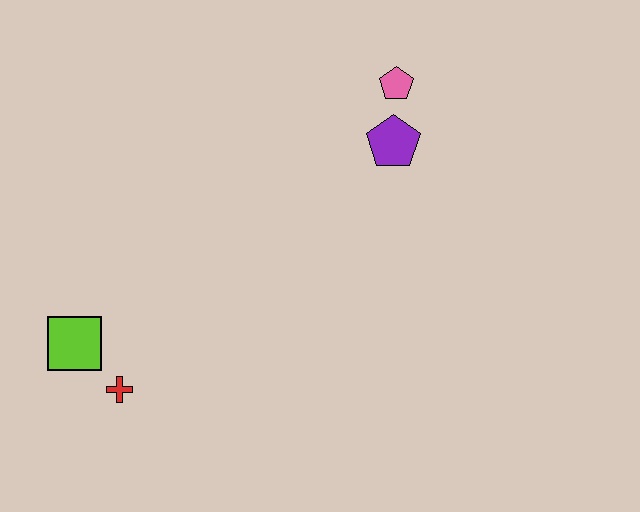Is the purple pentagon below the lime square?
No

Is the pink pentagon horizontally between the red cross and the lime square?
No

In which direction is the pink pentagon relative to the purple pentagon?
The pink pentagon is above the purple pentagon.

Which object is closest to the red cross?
The lime square is closest to the red cross.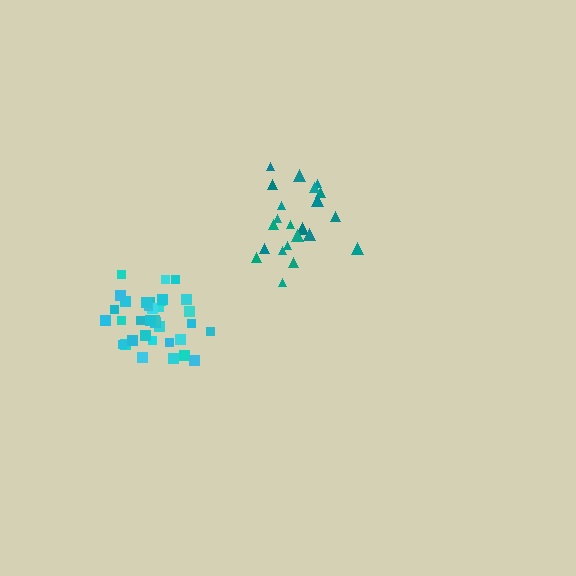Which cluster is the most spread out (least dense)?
Teal.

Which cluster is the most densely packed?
Cyan.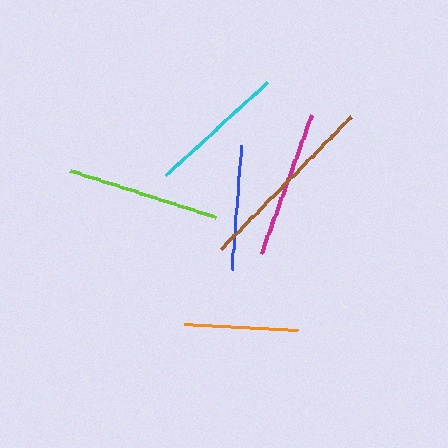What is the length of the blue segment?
The blue segment is approximately 126 pixels long.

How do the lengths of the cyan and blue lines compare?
The cyan and blue lines are approximately the same length.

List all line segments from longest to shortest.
From longest to shortest: brown, lime, magenta, cyan, blue, orange.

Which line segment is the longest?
The brown line is the longest at approximately 185 pixels.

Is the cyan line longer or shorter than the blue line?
The cyan line is longer than the blue line.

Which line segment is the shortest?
The orange line is the shortest at approximately 114 pixels.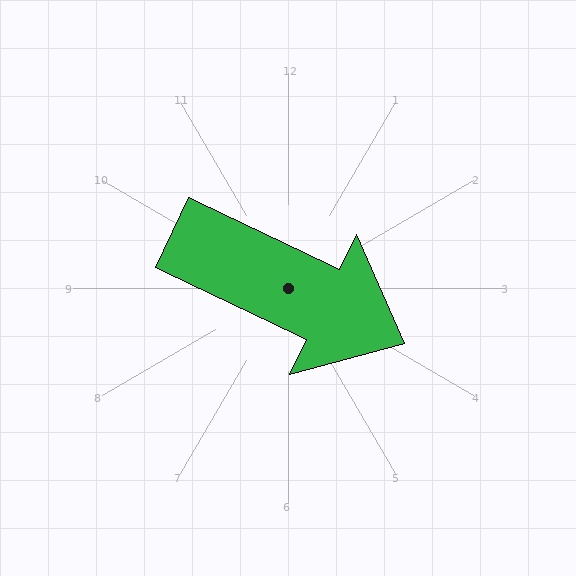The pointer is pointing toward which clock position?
Roughly 4 o'clock.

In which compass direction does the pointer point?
Southeast.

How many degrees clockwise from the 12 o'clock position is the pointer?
Approximately 115 degrees.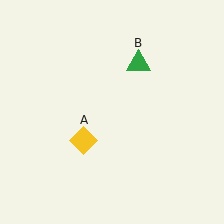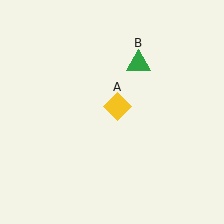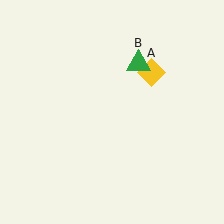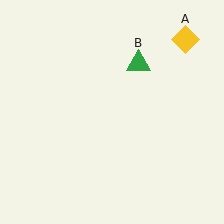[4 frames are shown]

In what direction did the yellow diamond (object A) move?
The yellow diamond (object A) moved up and to the right.